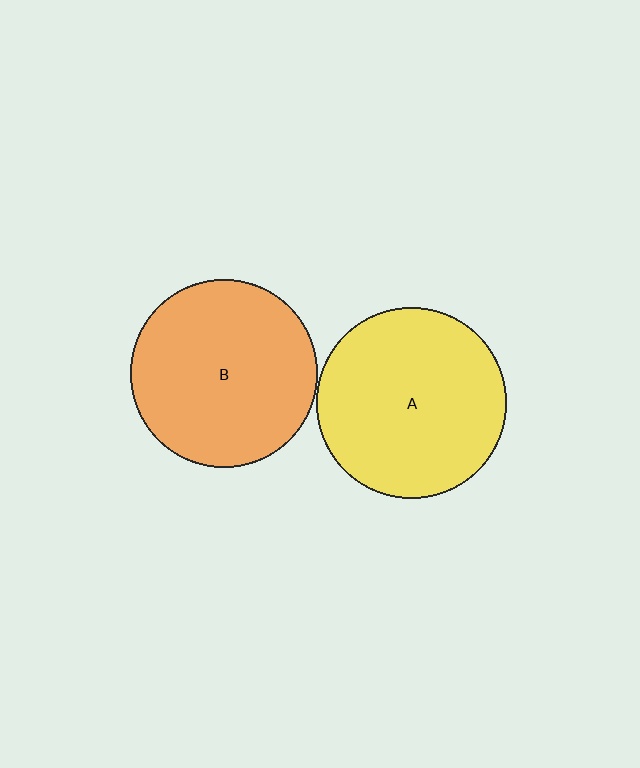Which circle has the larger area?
Circle A (yellow).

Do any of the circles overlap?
No, none of the circles overlap.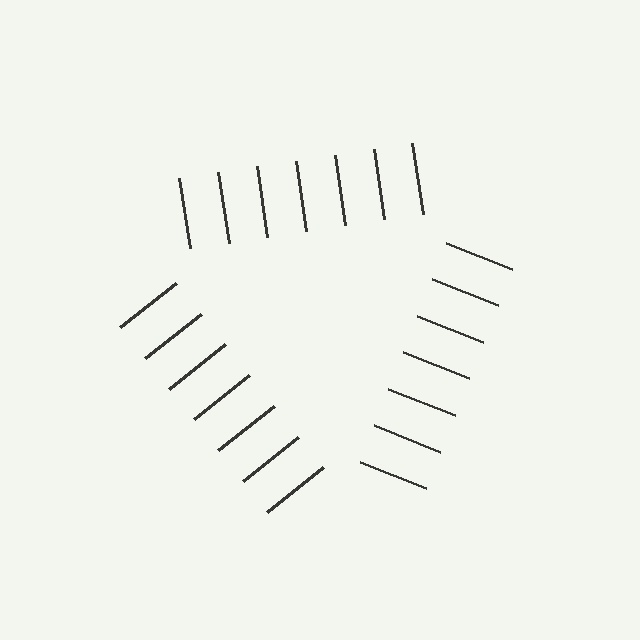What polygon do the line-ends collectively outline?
An illusory triangle — the line segments terminate on its edges but no continuous stroke is drawn.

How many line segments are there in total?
21 — 7 along each of the 3 edges.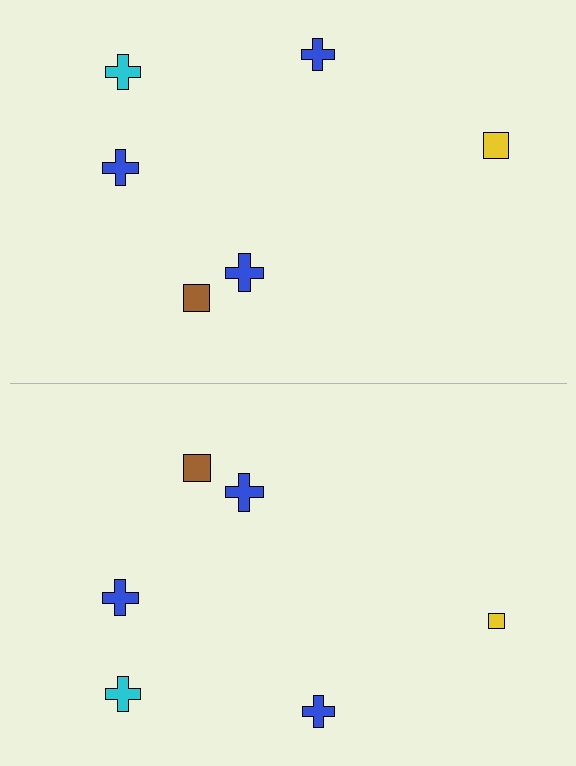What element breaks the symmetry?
The yellow square on the bottom side has a different size than its mirror counterpart.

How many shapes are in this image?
There are 12 shapes in this image.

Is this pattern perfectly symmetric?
No, the pattern is not perfectly symmetric. The yellow square on the bottom side has a different size than its mirror counterpart.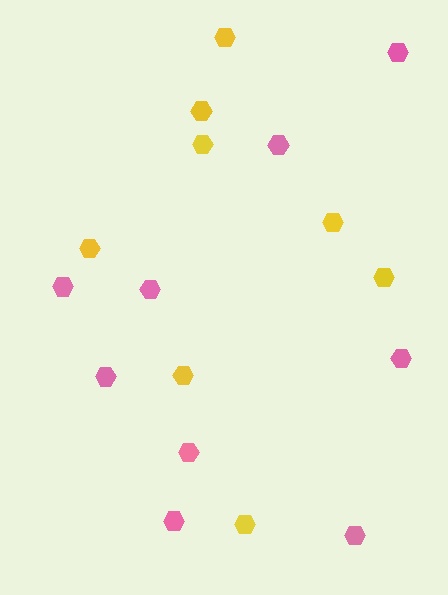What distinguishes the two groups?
There are 2 groups: one group of pink hexagons (9) and one group of yellow hexagons (8).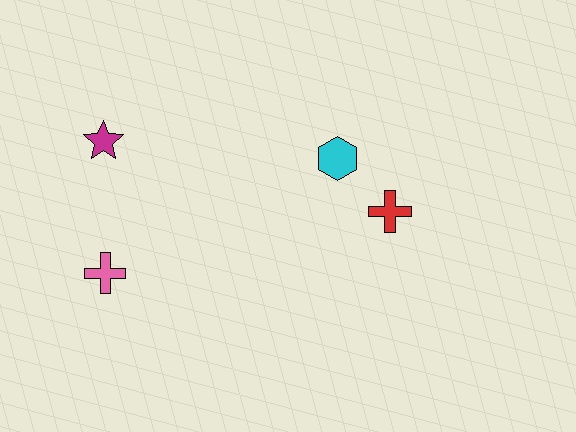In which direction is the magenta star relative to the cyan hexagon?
The magenta star is to the left of the cyan hexagon.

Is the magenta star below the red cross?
No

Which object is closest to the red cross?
The cyan hexagon is closest to the red cross.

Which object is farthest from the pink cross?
The red cross is farthest from the pink cross.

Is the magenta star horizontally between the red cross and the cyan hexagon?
No